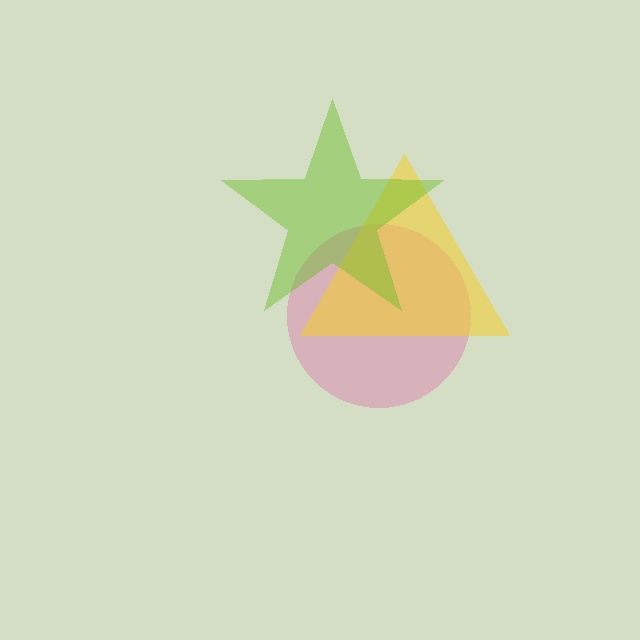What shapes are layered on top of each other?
The layered shapes are: a pink circle, a yellow triangle, a lime star.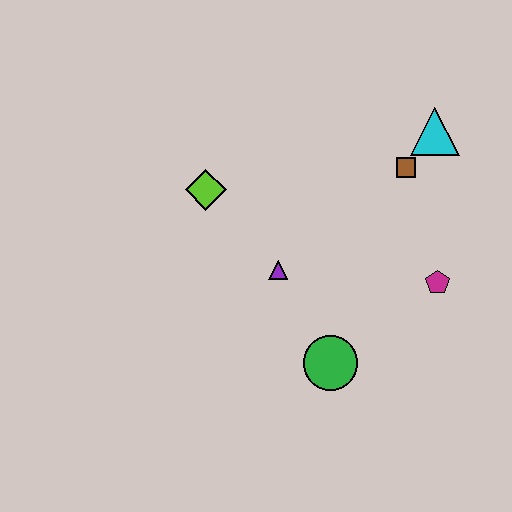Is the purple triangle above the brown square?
No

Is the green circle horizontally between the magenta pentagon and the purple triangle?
Yes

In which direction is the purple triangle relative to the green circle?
The purple triangle is above the green circle.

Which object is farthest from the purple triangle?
The cyan triangle is farthest from the purple triangle.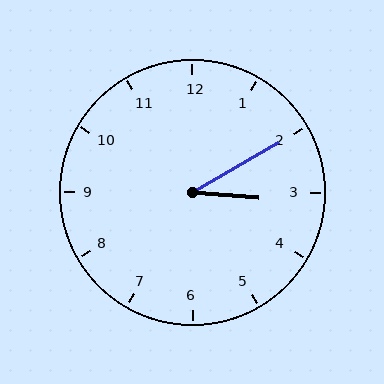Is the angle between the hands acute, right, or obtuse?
It is acute.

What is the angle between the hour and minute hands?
Approximately 35 degrees.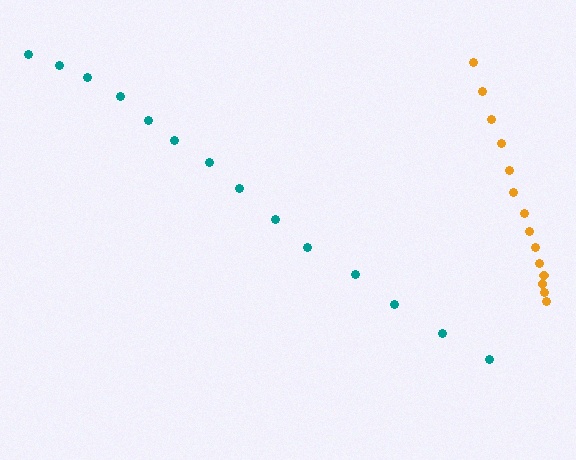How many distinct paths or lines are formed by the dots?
There are 2 distinct paths.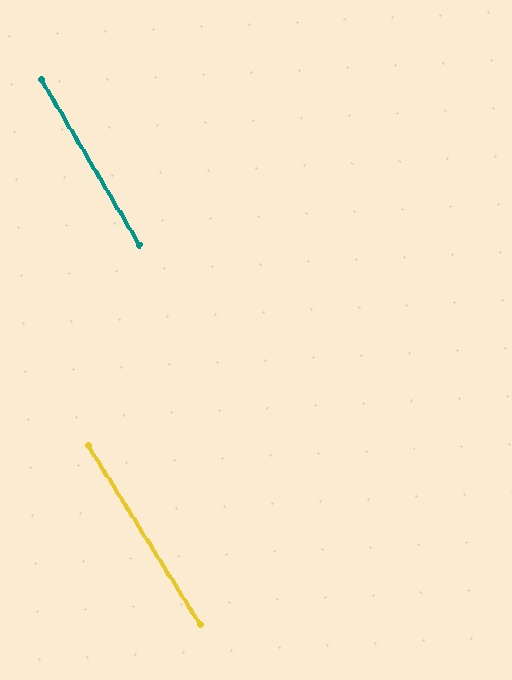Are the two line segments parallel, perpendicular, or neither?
Parallel — their directions differ by only 1.5°.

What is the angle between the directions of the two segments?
Approximately 1 degree.